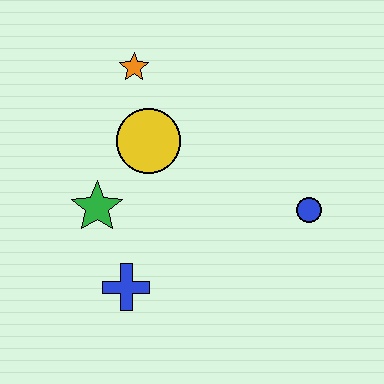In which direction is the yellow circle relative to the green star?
The yellow circle is above the green star.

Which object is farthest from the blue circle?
The orange star is farthest from the blue circle.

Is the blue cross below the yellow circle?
Yes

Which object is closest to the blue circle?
The yellow circle is closest to the blue circle.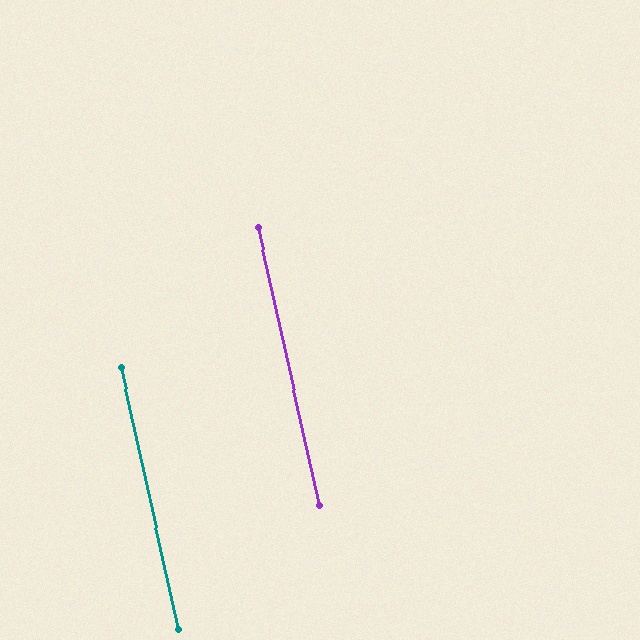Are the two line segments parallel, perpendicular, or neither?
Parallel — their directions differ by only 0.1°.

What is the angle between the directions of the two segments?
Approximately 0 degrees.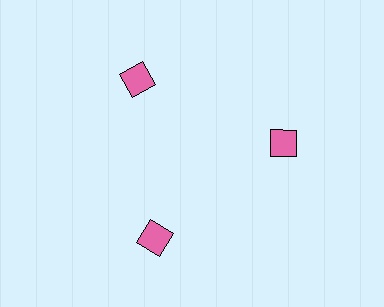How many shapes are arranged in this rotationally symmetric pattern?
There are 3 shapes, arranged in 3 groups of 1.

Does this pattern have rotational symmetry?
Yes, this pattern has 3-fold rotational symmetry. It looks the same after rotating 120 degrees around the center.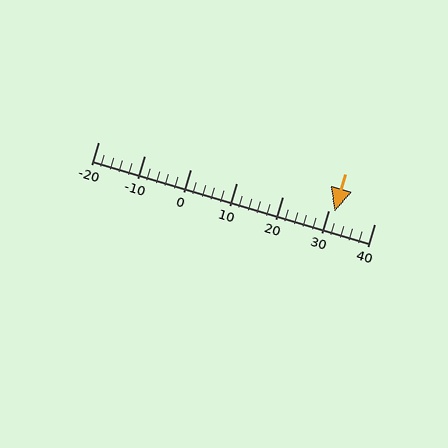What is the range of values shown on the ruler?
The ruler shows values from -20 to 40.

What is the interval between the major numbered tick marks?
The major tick marks are spaced 10 units apart.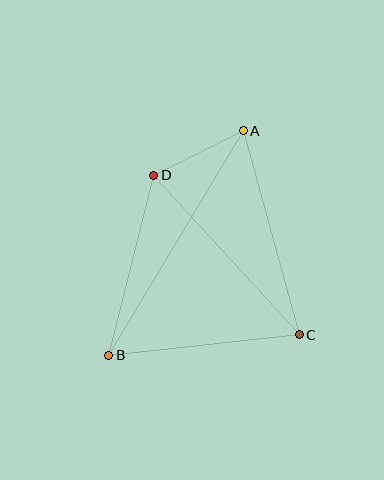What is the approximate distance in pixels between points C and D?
The distance between C and D is approximately 216 pixels.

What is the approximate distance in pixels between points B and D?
The distance between B and D is approximately 186 pixels.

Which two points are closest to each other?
Points A and D are closest to each other.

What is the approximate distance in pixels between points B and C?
The distance between B and C is approximately 191 pixels.